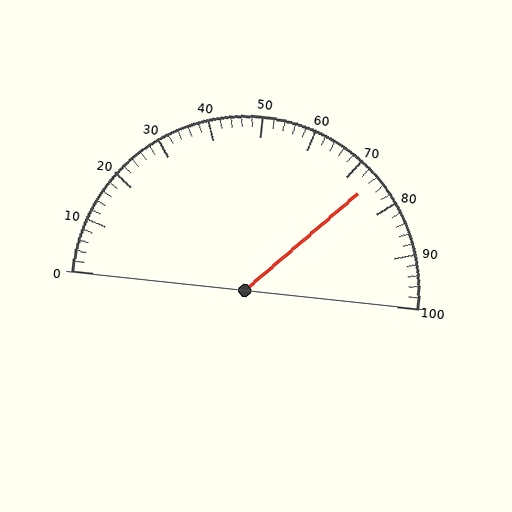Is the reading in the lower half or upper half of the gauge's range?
The reading is in the upper half of the range (0 to 100).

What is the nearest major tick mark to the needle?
The nearest major tick mark is 70.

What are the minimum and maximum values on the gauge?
The gauge ranges from 0 to 100.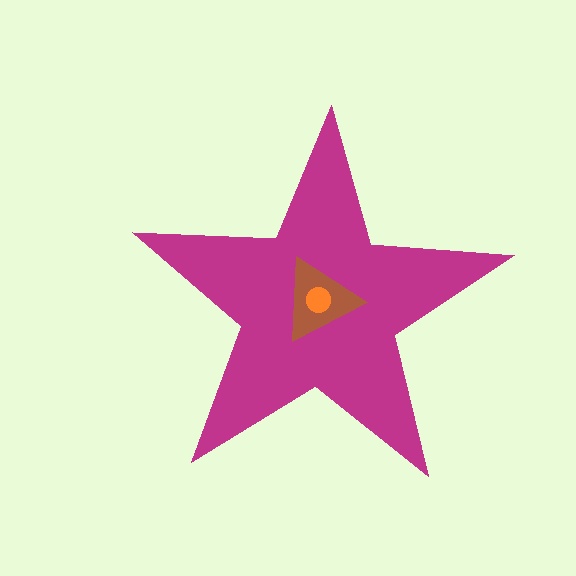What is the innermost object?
The orange circle.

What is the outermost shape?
The magenta star.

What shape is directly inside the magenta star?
The brown triangle.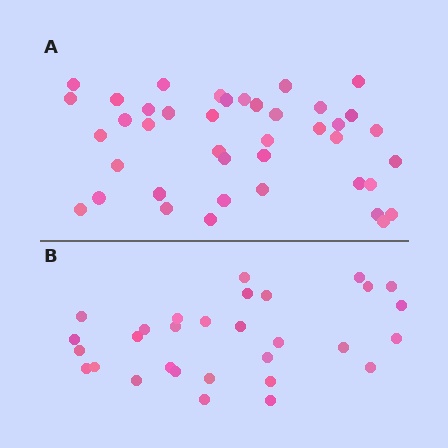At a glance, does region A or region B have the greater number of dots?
Region A (the top region) has more dots.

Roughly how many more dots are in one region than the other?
Region A has roughly 12 or so more dots than region B.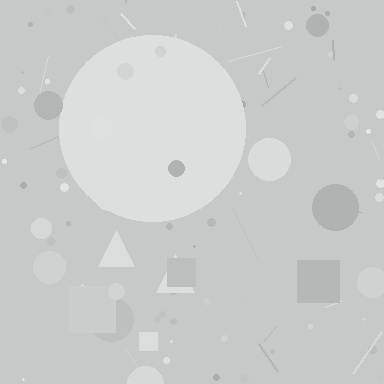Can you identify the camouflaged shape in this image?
The camouflaged shape is a circle.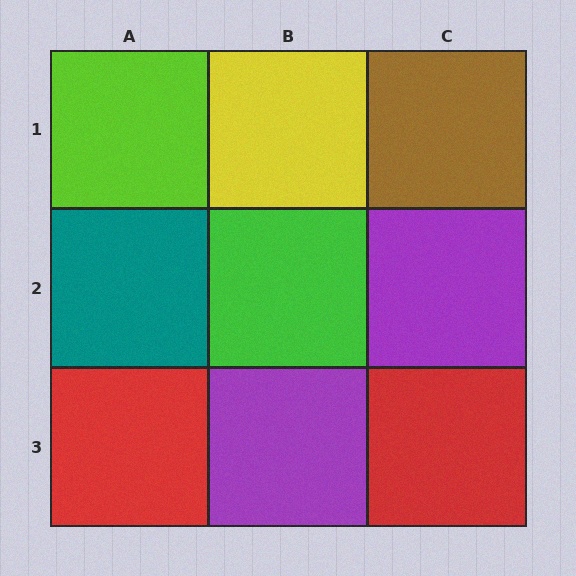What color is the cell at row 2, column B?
Green.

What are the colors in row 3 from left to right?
Red, purple, red.